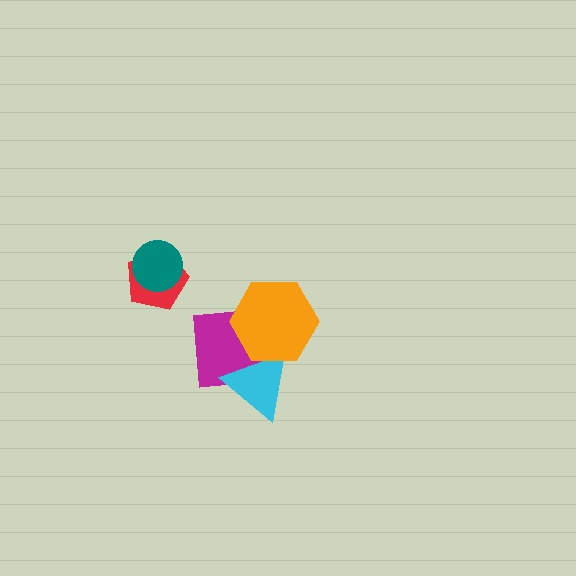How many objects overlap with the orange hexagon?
2 objects overlap with the orange hexagon.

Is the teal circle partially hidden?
No, no other shape covers it.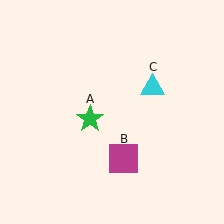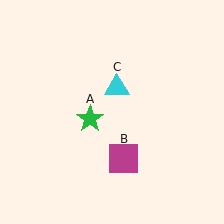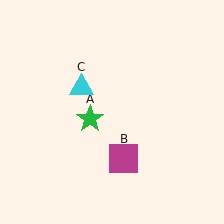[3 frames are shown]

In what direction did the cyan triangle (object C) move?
The cyan triangle (object C) moved left.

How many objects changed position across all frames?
1 object changed position: cyan triangle (object C).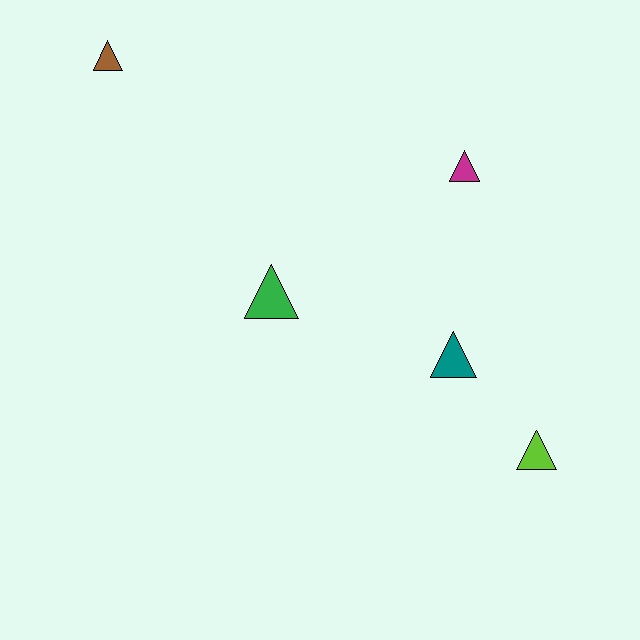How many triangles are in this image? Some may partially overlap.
There are 5 triangles.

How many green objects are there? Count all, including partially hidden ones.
There is 1 green object.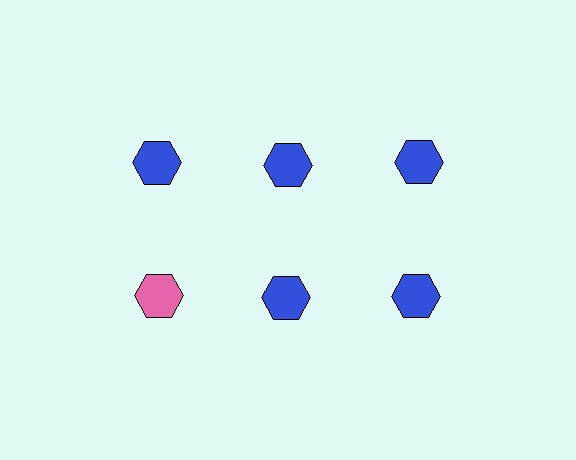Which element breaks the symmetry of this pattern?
The pink hexagon in the second row, leftmost column breaks the symmetry. All other shapes are blue hexagons.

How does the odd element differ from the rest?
It has a different color: pink instead of blue.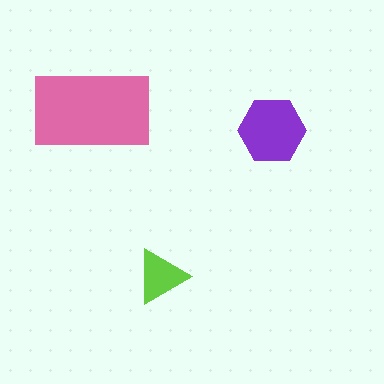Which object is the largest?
The pink rectangle.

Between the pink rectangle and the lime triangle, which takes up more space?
The pink rectangle.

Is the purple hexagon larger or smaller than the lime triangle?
Larger.